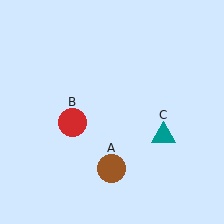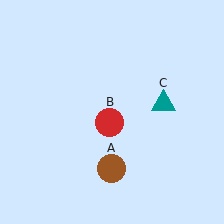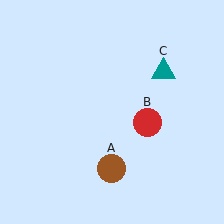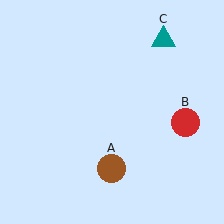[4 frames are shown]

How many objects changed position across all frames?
2 objects changed position: red circle (object B), teal triangle (object C).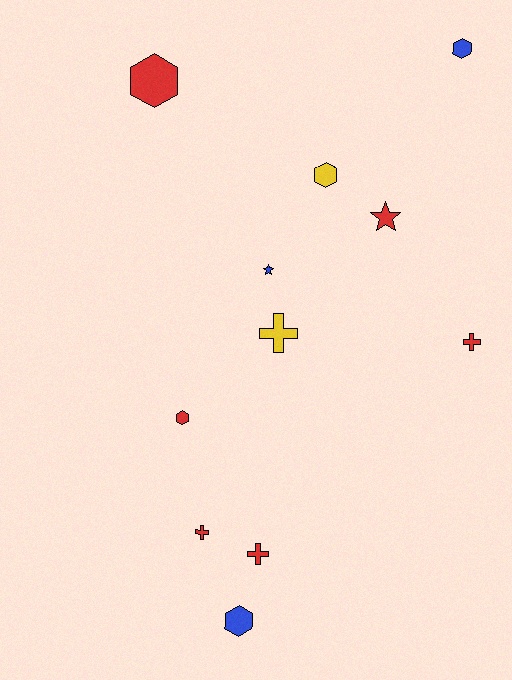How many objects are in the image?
There are 11 objects.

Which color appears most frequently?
Red, with 6 objects.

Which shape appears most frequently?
Hexagon, with 5 objects.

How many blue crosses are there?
There are no blue crosses.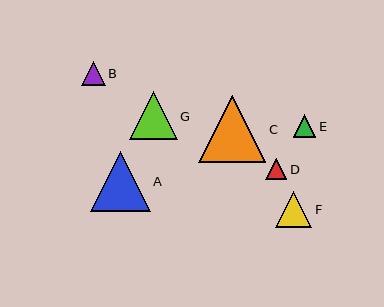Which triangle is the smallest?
Triangle D is the smallest with a size of approximately 21 pixels.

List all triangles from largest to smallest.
From largest to smallest: C, A, G, F, B, E, D.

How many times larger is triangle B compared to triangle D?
Triangle B is approximately 1.1 times the size of triangle D.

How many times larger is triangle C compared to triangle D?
Triangle C is approximately 3.2 times the size of triangle D.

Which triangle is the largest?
Triangle C is the largest with a size of approximately 67 pixels.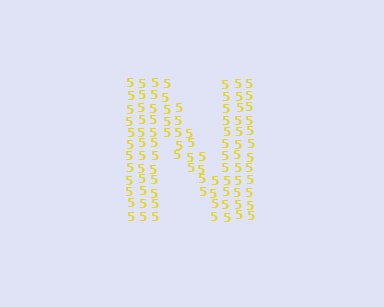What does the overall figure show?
The overall figure shows the letter N.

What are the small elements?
The small elements are digit 5's.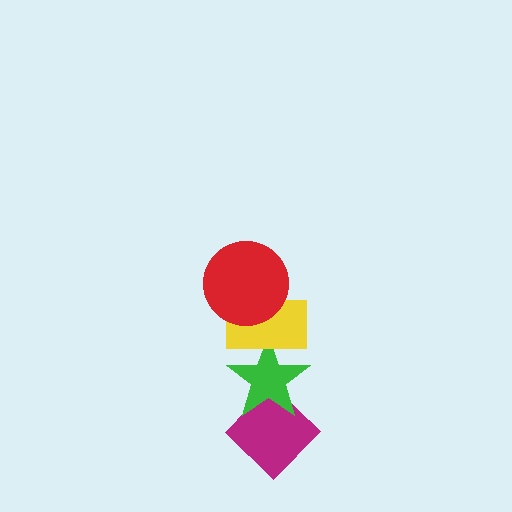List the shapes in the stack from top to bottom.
From top to bottom: the red circle, the yellow rectangle, the green star, the magenta diamond.